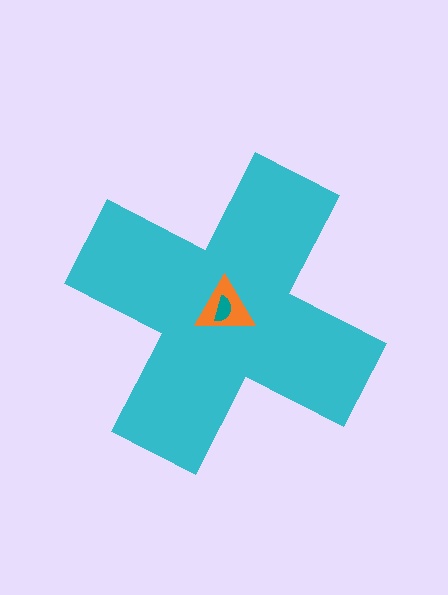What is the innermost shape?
The teal semicircle.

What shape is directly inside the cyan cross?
The orange triangle.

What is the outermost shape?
The cyan cross.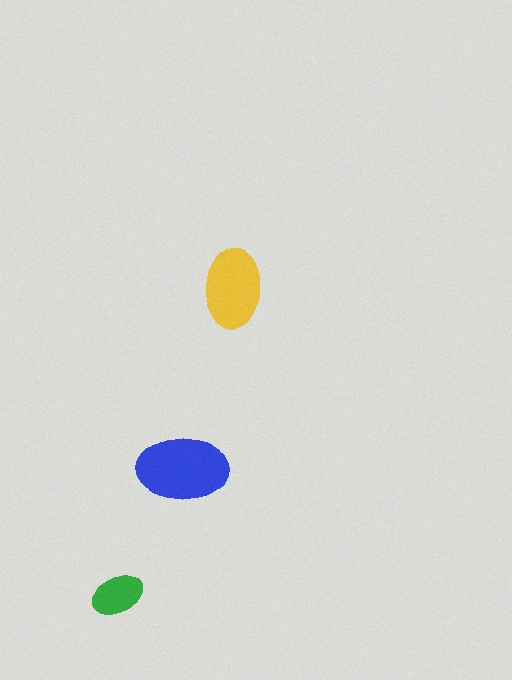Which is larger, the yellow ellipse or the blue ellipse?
The blue one.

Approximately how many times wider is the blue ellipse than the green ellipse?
About 1.5 times wider.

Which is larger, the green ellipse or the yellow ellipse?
The yellow one.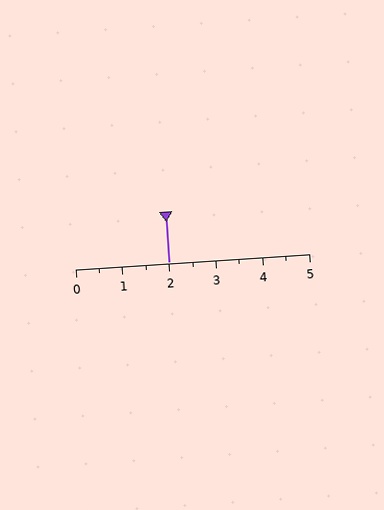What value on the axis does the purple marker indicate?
The marker indicates approximately 2.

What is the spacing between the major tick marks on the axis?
The major ticks are spaced 1 apart.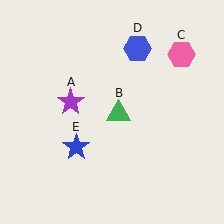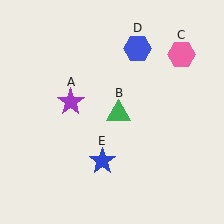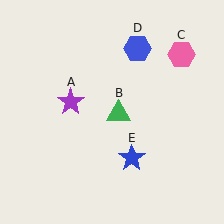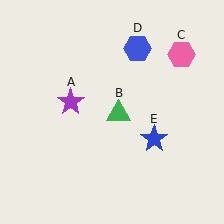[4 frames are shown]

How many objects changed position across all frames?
1 object changed position: blue star (object E).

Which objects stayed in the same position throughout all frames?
Purple star (object A) and green triangle (object B) and pink hexagon (object C) and blue hexagon (object D) remained stationary.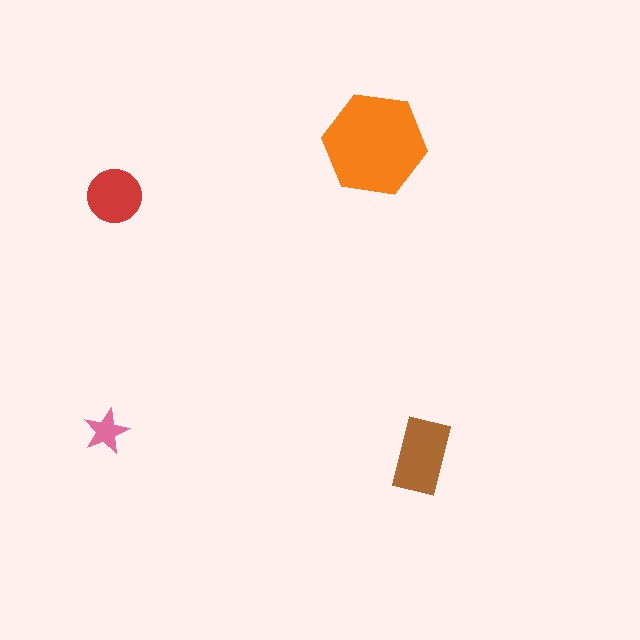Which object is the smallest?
The pink star.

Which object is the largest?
The orange hexagon.